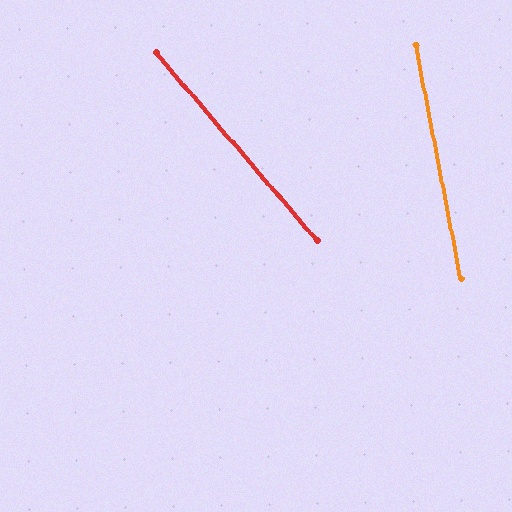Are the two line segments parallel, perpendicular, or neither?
Neither parallel nor perpendicular — they differ by about 30°.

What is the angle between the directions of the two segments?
Approximately 30 degrees.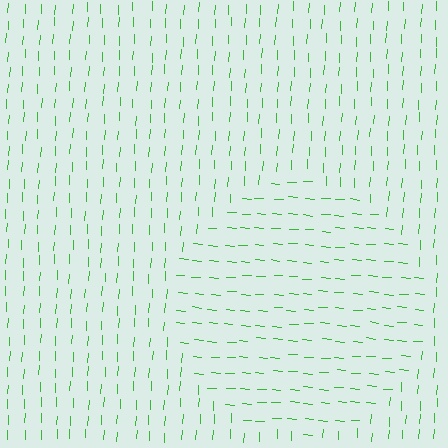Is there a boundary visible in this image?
Yes, there is a texture boundary formed by a change in line orientation.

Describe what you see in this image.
The image is filled with small green line segments. A circle region in the image has lines oriented differently from the surrounding lines, creating a visible texture boundary.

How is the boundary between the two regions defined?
The boundary is defined purely by a change in line orientation (approximately 88 degrees difference). All lines are the same color and thickness.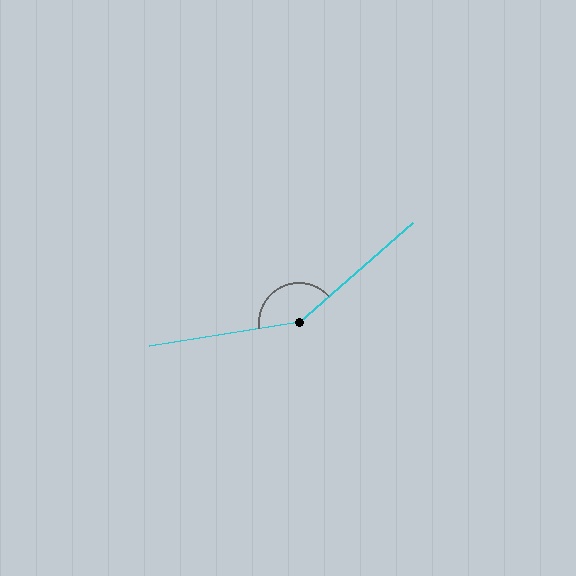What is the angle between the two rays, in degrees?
Approximately 148 degrees.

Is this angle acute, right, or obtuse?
It is obtuse.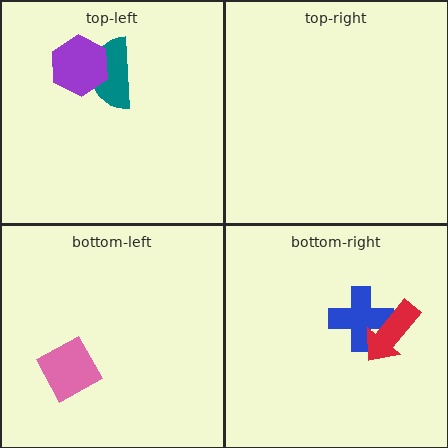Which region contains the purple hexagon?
The top-left region.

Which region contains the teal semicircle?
The top-left region.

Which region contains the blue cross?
The bottom-right region.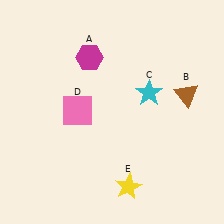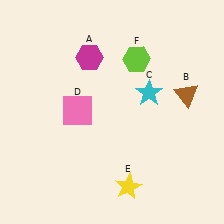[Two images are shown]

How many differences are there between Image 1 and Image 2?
There is 1 difference between the two images.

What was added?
A lime hexagon (F) was added in Image 2.